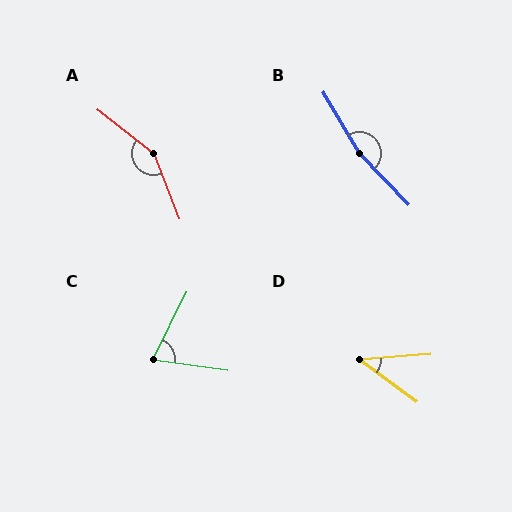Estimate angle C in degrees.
Approximately 71 degrees.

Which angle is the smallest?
D, at approximately 41 degrees.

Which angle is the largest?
B, at approximately 167 degrees.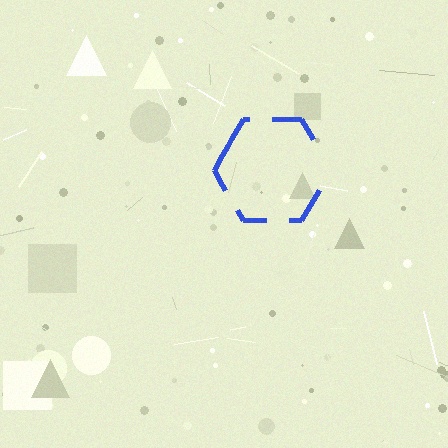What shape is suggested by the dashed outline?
The dashed outline suggests a hexagon.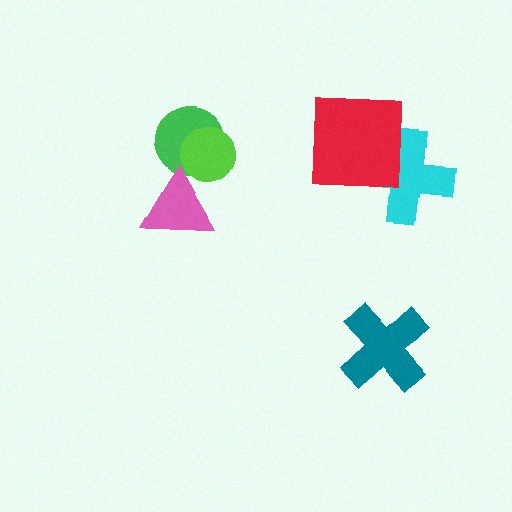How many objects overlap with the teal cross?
0 objects overlap with the teal cross.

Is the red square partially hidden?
No, no other shape covers it.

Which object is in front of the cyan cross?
The red square is in front of the cyan cross.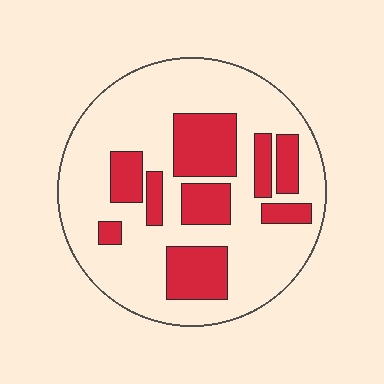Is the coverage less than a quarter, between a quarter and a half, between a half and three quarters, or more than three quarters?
Between a quarter and a half.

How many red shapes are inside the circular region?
9.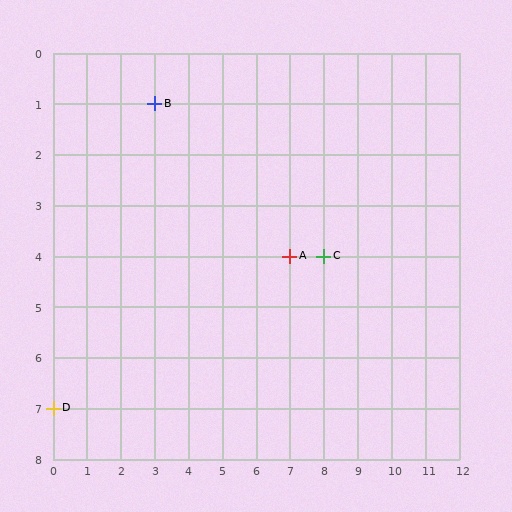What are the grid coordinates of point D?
Point D is at grid coordinates (0, 7).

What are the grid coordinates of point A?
Point A is at grid coordinates (7, 4).